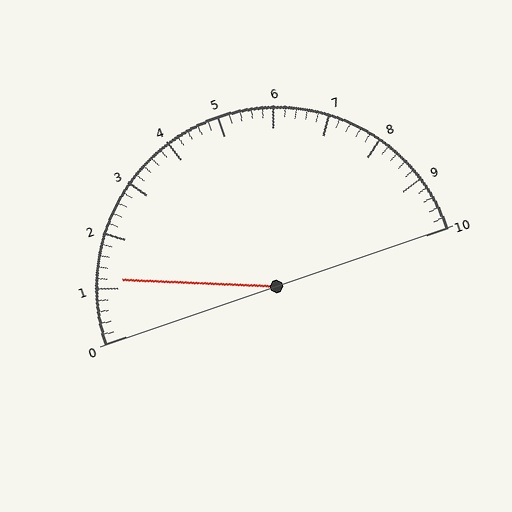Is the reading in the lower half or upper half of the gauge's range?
The reading is in the lower half of the range (0 to 10).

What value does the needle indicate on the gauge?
The needle indicates approximately 1.2.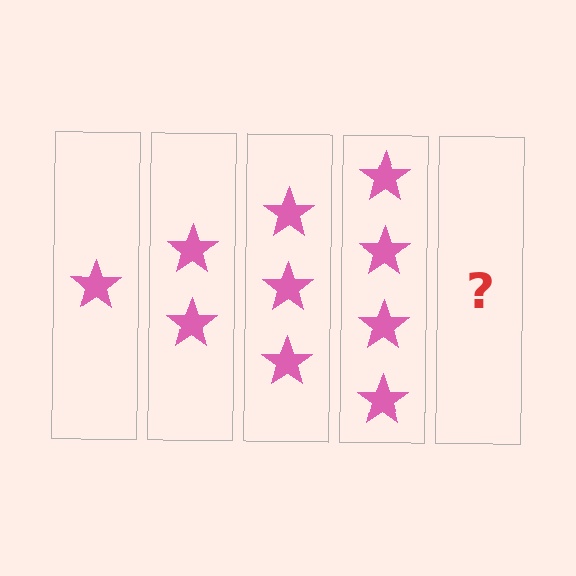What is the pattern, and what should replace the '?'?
The pattern is that each step adds one more star. The '?' should be 5 stars.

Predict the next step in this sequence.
The next step is 5 stars.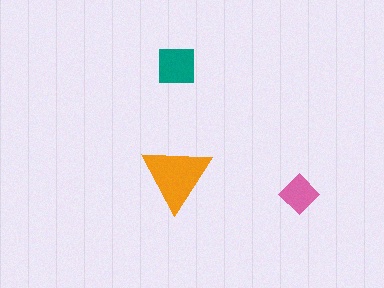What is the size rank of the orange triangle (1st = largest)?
1st.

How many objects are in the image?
There are 3 objects in the image.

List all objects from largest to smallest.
The orange triangle, the teal square, the pink diamond.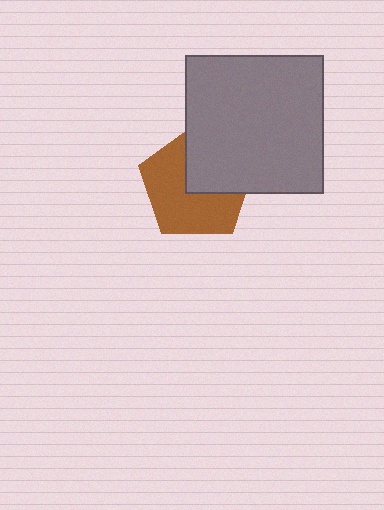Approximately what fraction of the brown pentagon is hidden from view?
Roughly 39% of the brown pentagon is hidden behind the gray square.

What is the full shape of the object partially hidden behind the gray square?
The partially hidden object is a brown pentagon.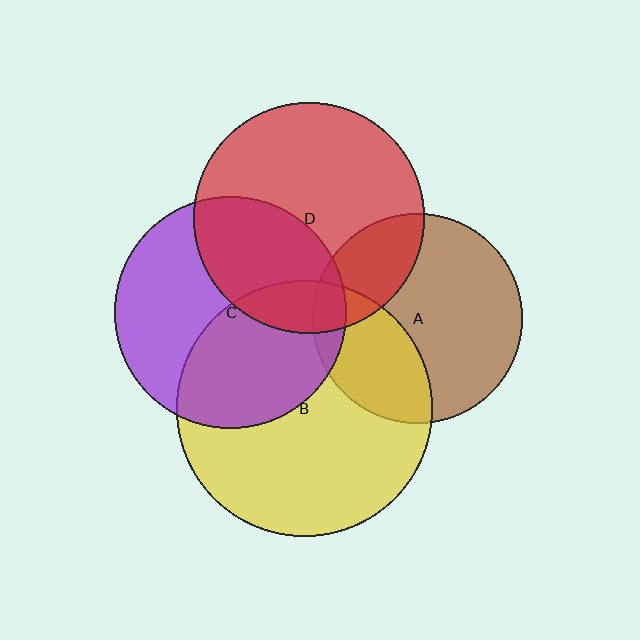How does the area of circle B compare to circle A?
Approximately 1.5 times.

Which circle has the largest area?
Circle B (yellow).